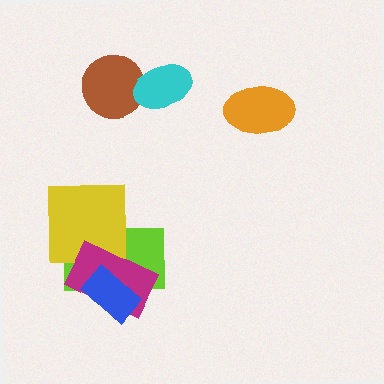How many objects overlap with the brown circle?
1 object overlaps with the brown circle.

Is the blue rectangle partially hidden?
No, no other shape covers it.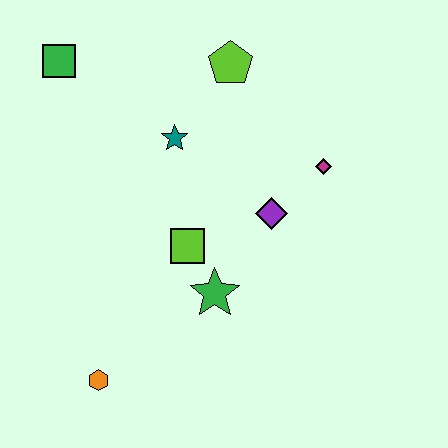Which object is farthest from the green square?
The orange hexagon is farthest from the green square.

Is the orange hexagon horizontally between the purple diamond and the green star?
No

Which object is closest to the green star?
The lime square is closest to the green star.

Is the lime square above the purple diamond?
No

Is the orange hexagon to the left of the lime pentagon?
Yes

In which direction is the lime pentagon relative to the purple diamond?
The lime pentagon is above the purple diamond.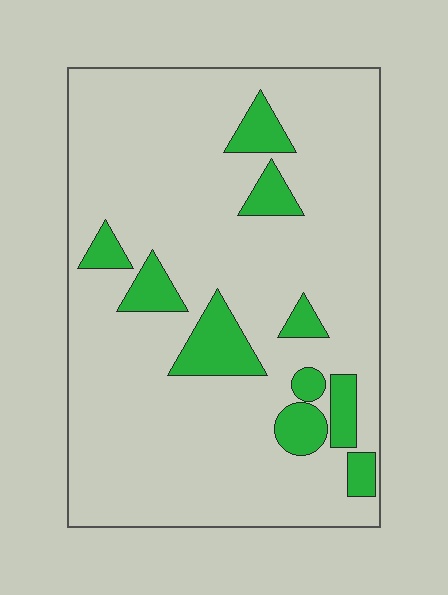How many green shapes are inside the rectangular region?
10.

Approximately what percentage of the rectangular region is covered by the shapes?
Approximately 15%.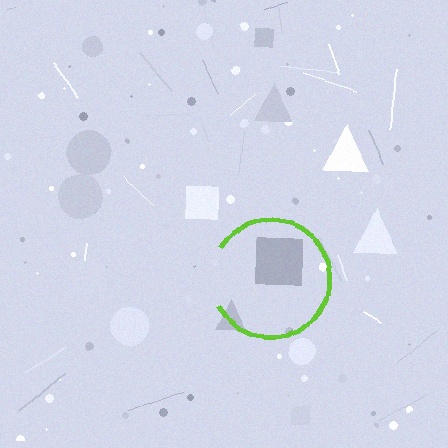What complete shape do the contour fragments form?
The contour fragments form a circle.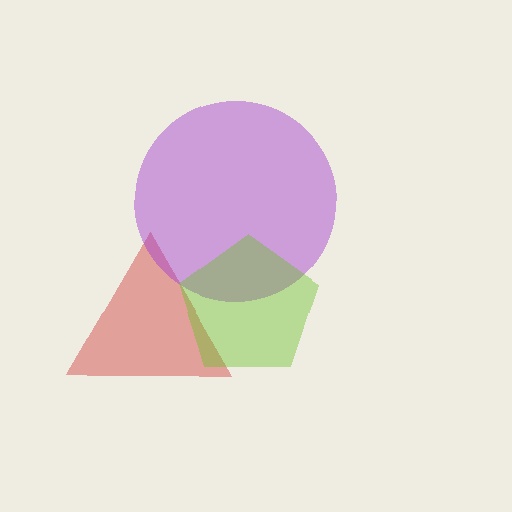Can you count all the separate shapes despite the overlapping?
Yes, there are 3 separate shapes.